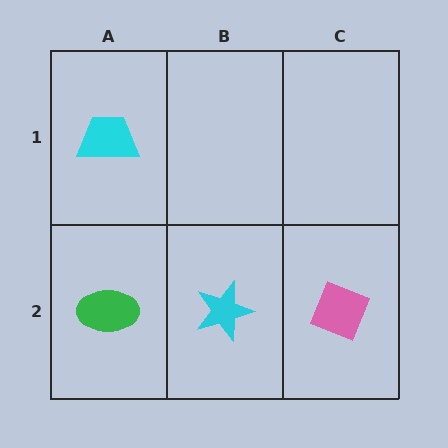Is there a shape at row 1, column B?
No, that cell is empty.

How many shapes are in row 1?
1 shape.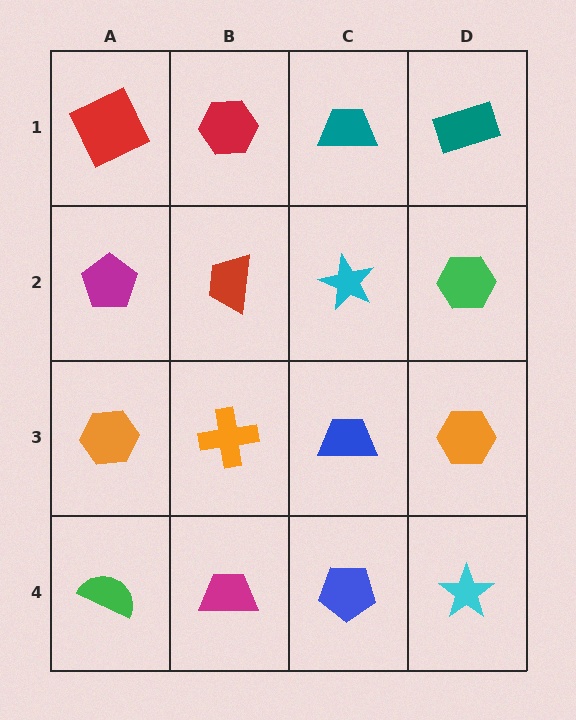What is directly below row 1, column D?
A green hexagon.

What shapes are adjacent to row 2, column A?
A red square (row 1, column A), an orange hexagon (row 3, column A), a red trapezoid (row 2, column B).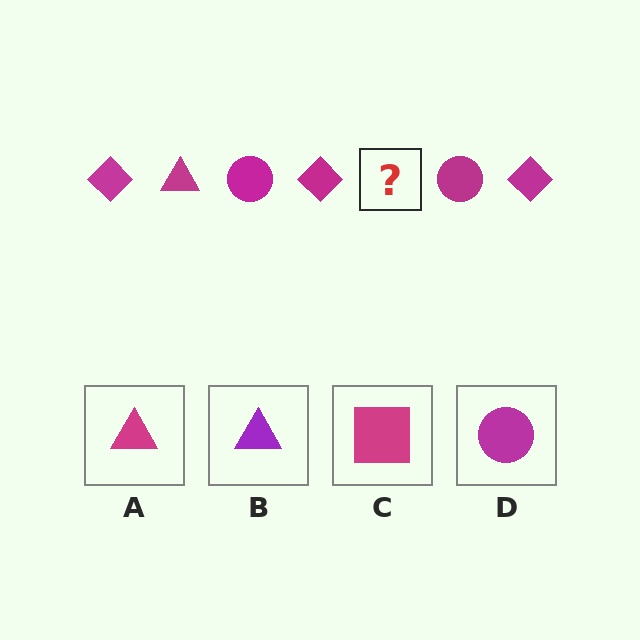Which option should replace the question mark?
Option A.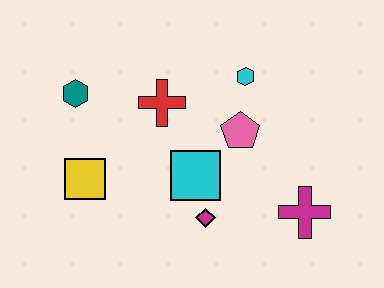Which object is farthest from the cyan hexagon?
The yellow square is farthest from the cyan hexagon.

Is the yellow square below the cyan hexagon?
Yes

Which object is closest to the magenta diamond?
The cyan square is closest to the magenta diamond.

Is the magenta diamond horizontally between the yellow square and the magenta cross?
Yes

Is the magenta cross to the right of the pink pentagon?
Yes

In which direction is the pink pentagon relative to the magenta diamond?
The pink pentagon is above the magenta diamond.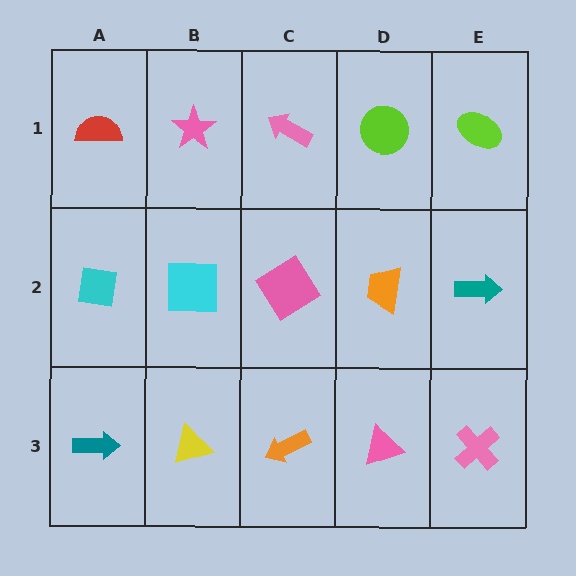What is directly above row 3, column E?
A teal arrow.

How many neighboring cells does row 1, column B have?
3.